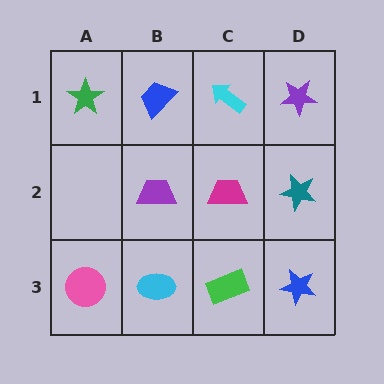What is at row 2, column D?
A teal star.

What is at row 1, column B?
A blue trapezoid.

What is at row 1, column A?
A green star.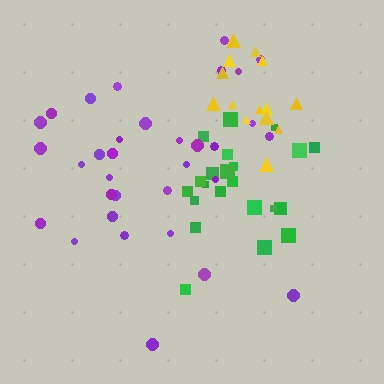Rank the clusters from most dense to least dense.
yellow, green, purple.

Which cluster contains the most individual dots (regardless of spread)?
Purple (33).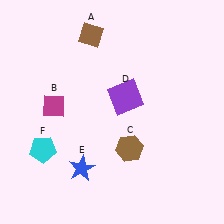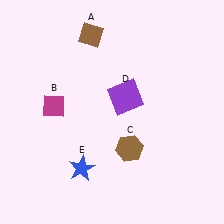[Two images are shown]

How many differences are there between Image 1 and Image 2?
There is 1 difference between the two images.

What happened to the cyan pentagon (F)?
The cyan pentagon (F) was removed in Image 2. It was in the bottom-left area of Image 1.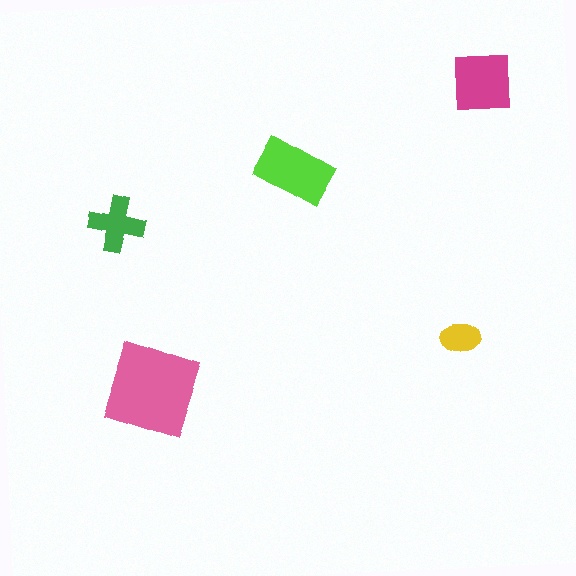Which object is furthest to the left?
The green cross is leftmost.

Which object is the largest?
The pink diamond.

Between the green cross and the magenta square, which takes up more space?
The magenta square.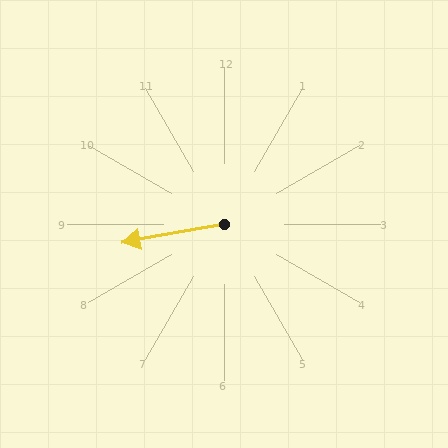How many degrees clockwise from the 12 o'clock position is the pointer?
Approximately 260 degrees.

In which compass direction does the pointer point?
West.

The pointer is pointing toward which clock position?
Roughly 9 o'clock.